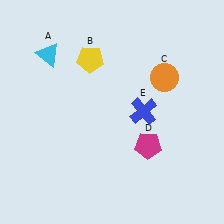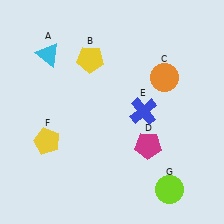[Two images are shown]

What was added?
A yellow pentagon (F), a lime circle (G) were added in Image 2.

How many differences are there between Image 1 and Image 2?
There are 2 differences between the two images.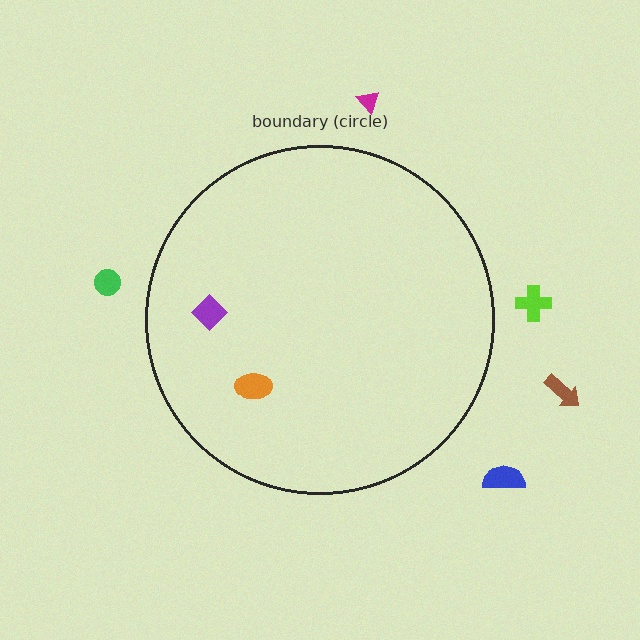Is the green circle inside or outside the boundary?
Outside.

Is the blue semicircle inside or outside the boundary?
Outside.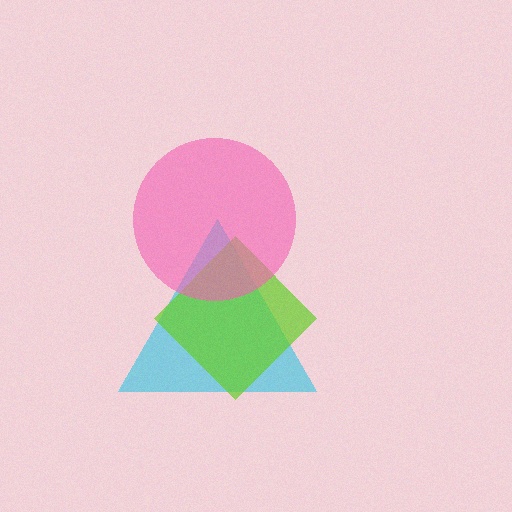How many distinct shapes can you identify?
There are 3 distinct shapes: a cyan triangle, a lime diamond, a pink circle.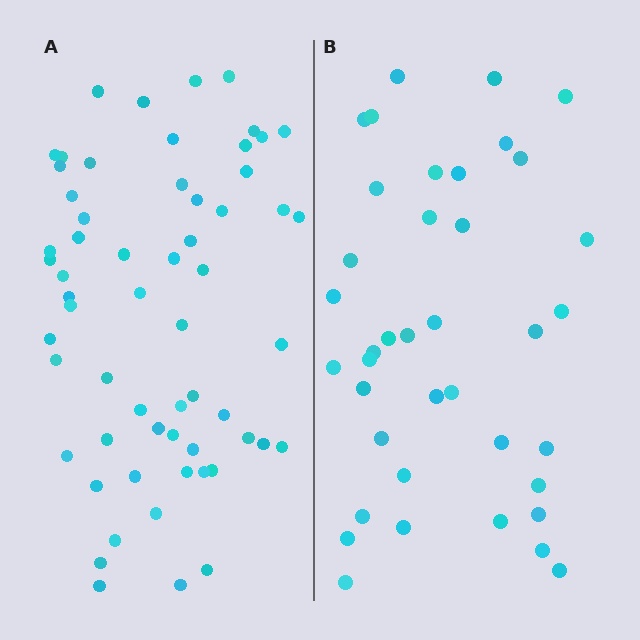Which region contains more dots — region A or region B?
Region A (the left region) has more dots.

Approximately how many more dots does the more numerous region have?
Region A has approximately 20 more dots than region B.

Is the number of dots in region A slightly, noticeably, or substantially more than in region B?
Region A has substantially more. The ratio is roughly 1.5 to 1.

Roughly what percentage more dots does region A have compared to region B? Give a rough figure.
About 55% more.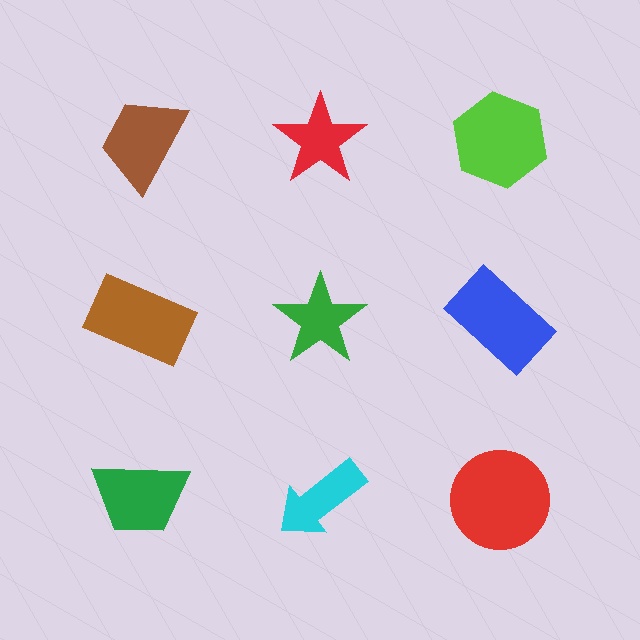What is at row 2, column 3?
A blue rectangle.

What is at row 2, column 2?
A green star.